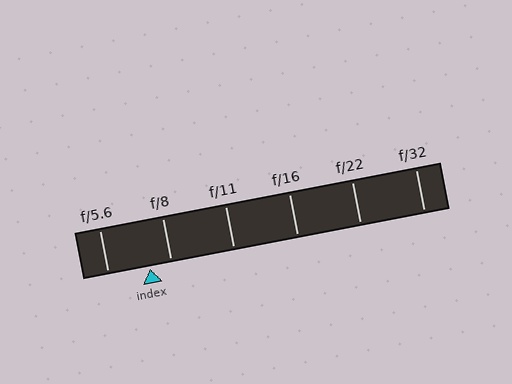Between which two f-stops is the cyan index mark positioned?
The index mark is between f/5.6 and f/8.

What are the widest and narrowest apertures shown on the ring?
The widest aperture shown is f/5.6 and the narrowest is f/32.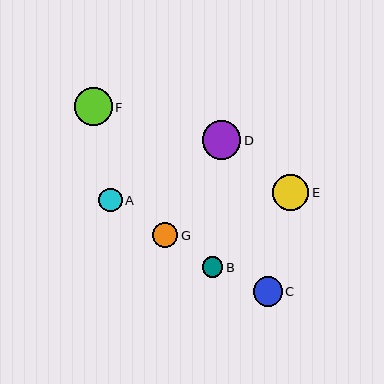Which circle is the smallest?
Circle B is the smallest with a size of approximately 20 pixels.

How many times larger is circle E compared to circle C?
Circle E is approximately 1.2 times the size of circle C.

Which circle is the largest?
Circle D is the largest with a size of approximately 39 pixels.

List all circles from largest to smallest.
From largest to smallest: D, F, E, C, G, A, B.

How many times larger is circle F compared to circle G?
Circle F is approximately 1.5 times the size of circle G.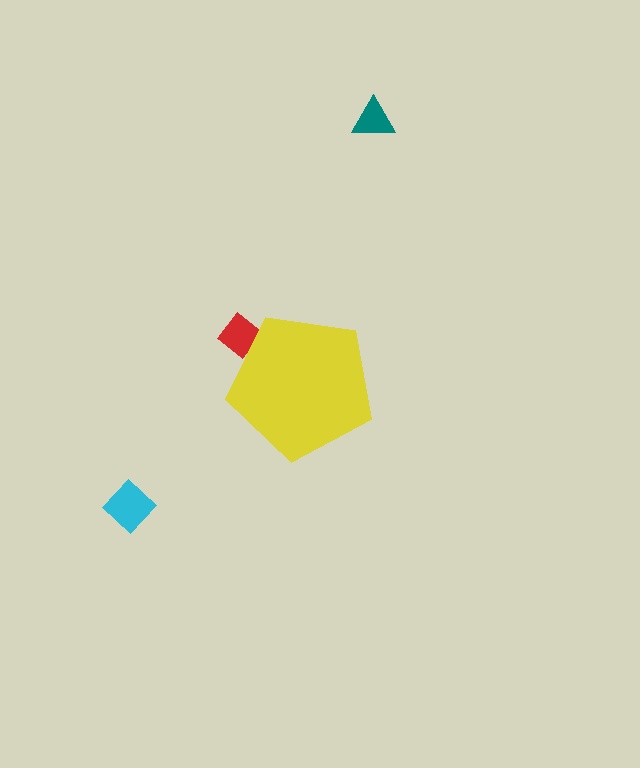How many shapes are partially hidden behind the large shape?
1 shape is partially hidden.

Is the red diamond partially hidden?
Yes, the red diamond is partially hidden behind the yellow pentagon.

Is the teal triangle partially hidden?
No, the teal triangle is fully visible.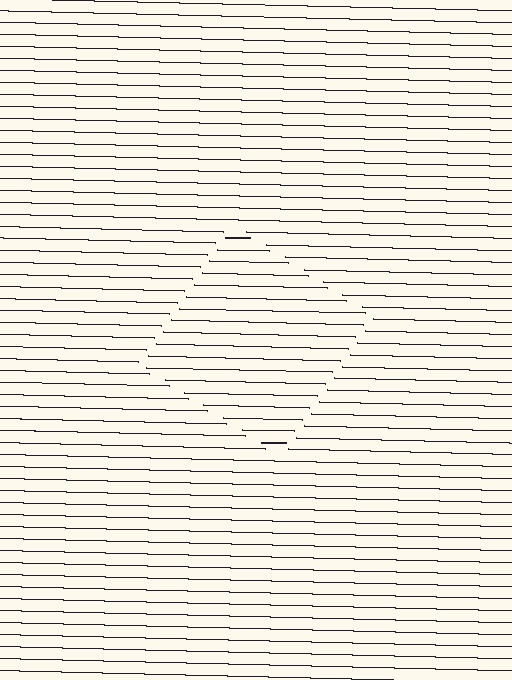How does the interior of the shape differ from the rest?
The interior of the shape contains the same grating, shifted by half a period — the contour is defined by the phase discontinuity where line-ends from the inner and outer gratings abut.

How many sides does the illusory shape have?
4 sides — the line-ends trace a square.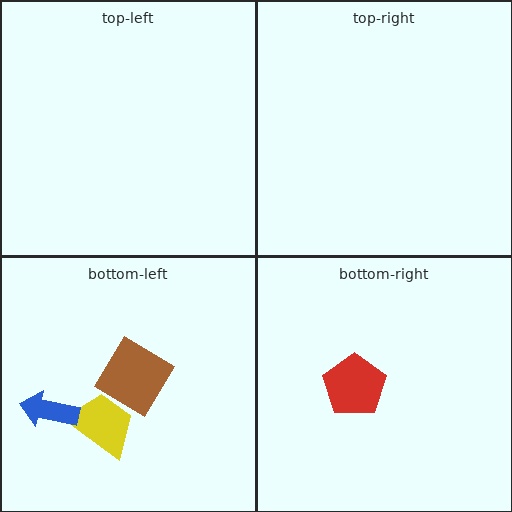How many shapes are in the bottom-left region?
3.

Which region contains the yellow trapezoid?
The bottom-left region.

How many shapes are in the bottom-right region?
1.